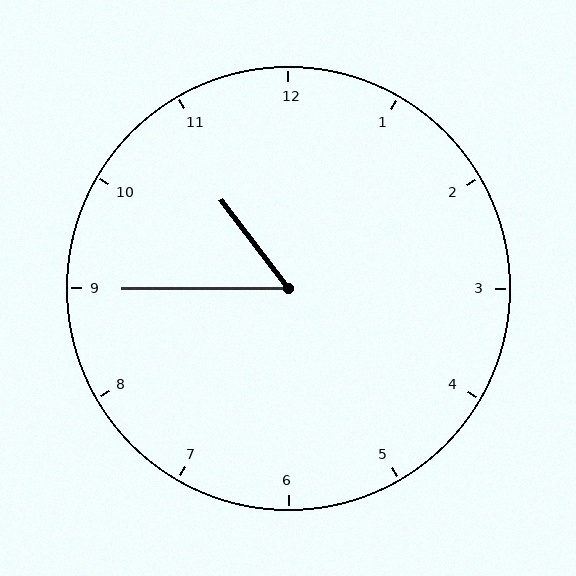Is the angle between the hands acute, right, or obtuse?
It is acute.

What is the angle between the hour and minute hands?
Approximately 52 degrees.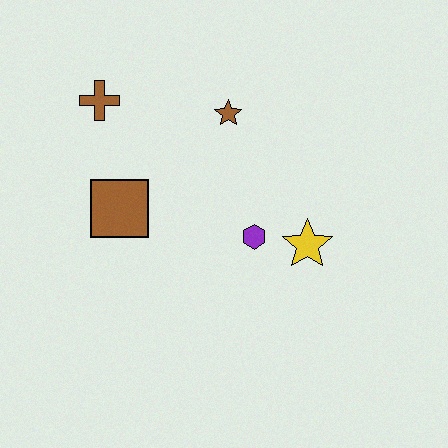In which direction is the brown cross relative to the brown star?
The brown cross is to the left of the brown star.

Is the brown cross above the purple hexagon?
Yes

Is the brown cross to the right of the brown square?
No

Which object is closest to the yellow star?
The purple hexagon is closest to the yellow star.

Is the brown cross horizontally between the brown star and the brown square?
No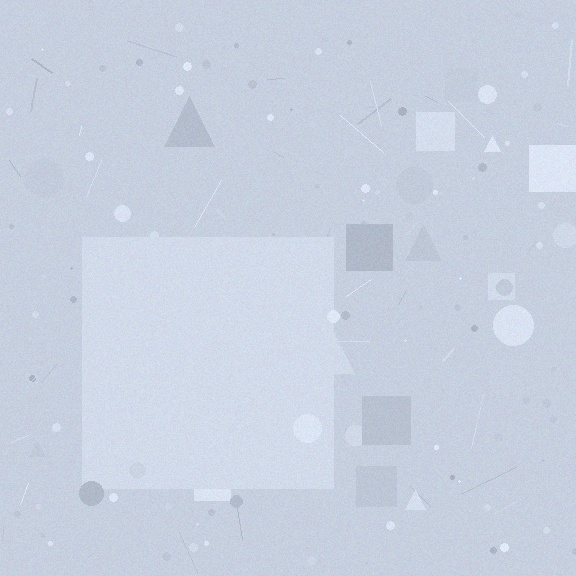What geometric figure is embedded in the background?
A square is embedded in the background.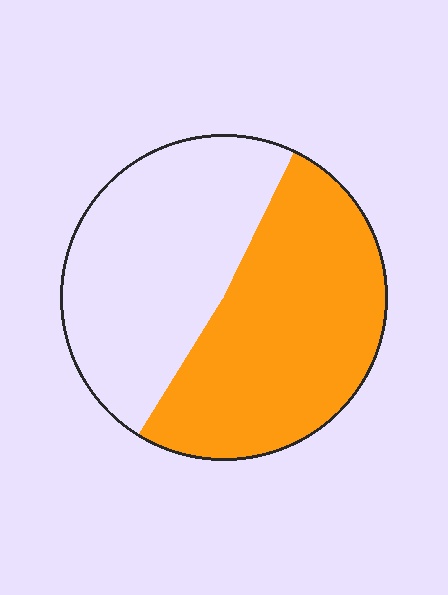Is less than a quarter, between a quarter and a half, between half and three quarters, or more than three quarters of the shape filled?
Between half and three quarters.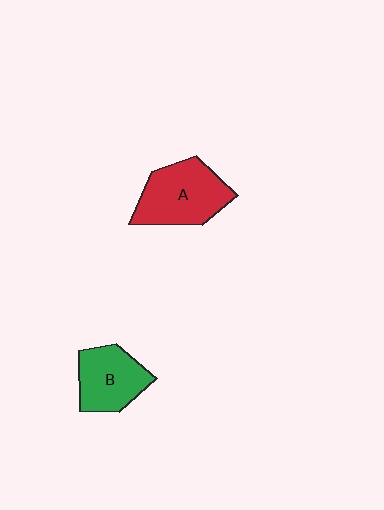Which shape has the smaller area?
Shape B (green).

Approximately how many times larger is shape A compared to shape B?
Approximately 1.3 times.